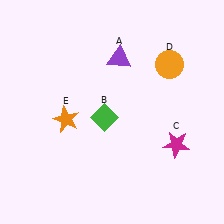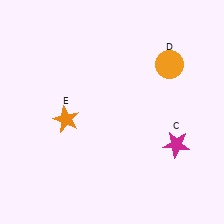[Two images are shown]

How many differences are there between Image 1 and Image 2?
There are 2 differences between the two images.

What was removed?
The green diamond (B), the purple triangle (A) were removed in Image 2.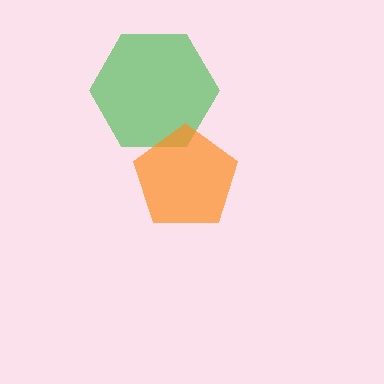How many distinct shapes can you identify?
There are 2 distinct shapes: a green hexagon, an orange pentagon.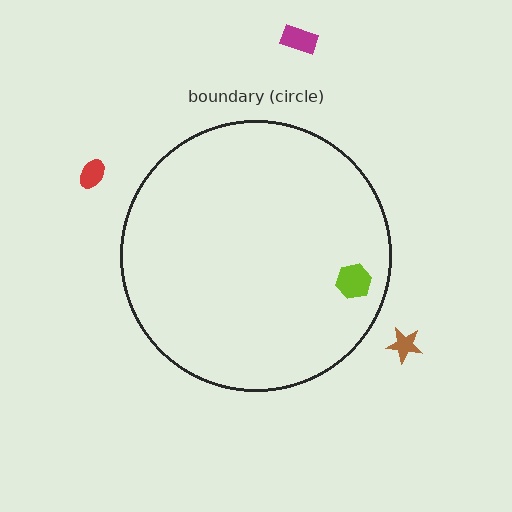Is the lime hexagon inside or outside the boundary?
Inside.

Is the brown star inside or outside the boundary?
Outside.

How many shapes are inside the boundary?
1 inside, 3 outside.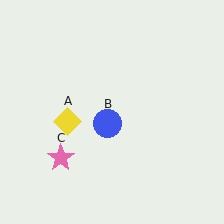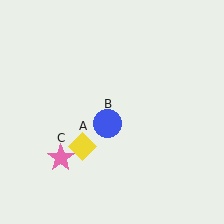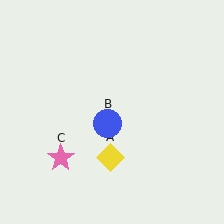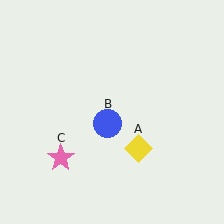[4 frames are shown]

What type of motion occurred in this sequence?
The yellow diamond (object A) rotated counterclockwise around the center of the scene.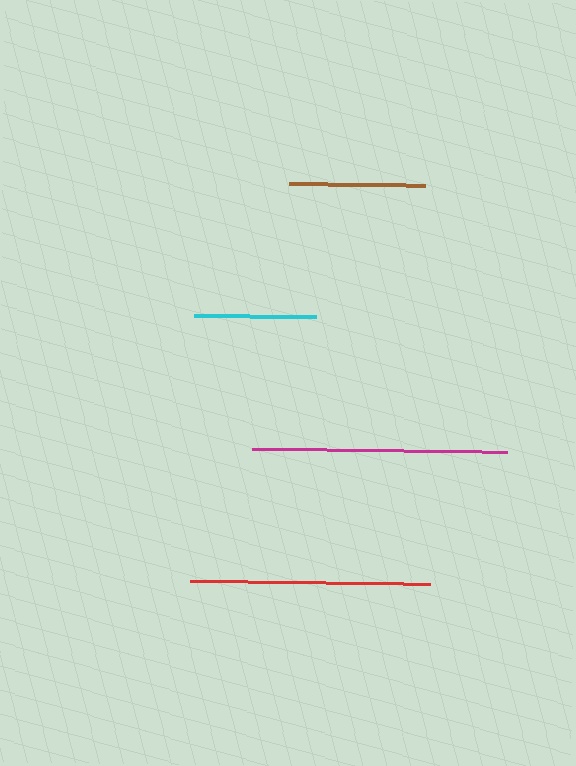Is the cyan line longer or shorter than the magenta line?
The magenta line is longer than the cyan line.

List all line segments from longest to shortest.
From longest to shortest: magenta, red, brown, cyan.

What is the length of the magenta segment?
The magenta segment is approximately 256 pixels long.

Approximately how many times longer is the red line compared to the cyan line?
The red line is approximately 2.0 times the length of the cyan line.